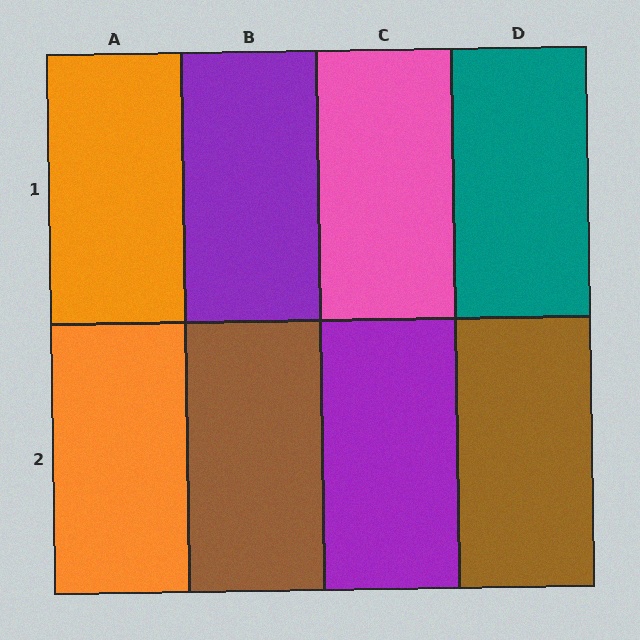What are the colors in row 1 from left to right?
Orange, purple, pink, teal.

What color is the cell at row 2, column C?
Purple.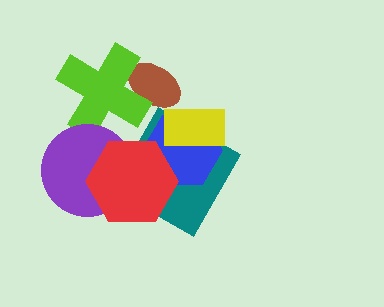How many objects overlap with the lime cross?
2 objects overlap with the lime cross.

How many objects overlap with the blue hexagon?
3 objects overlap with the blue hexagon.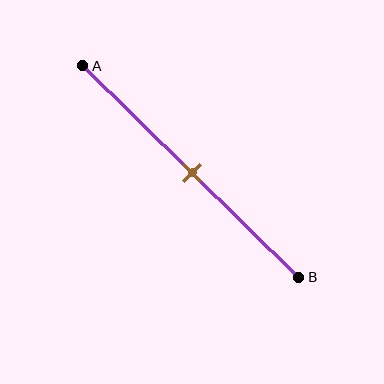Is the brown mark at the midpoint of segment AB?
Yes, the mark is approximately at the midpoint.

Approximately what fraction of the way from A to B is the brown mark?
The brown mark is approximately 50% of the way from A to B.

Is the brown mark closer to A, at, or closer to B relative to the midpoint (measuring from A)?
The brown mark is approximately at the midpoint of segment AB.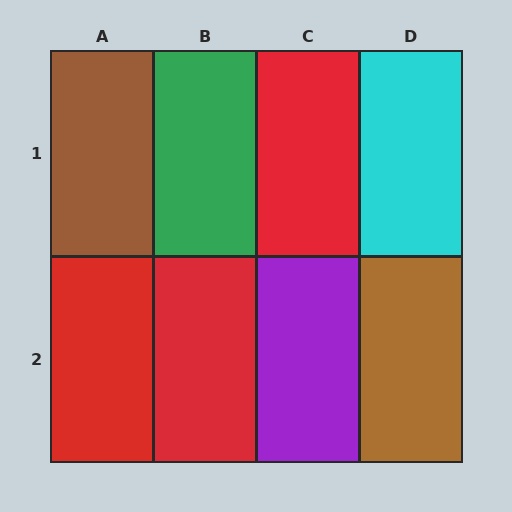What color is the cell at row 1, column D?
Cyan.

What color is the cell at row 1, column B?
Green.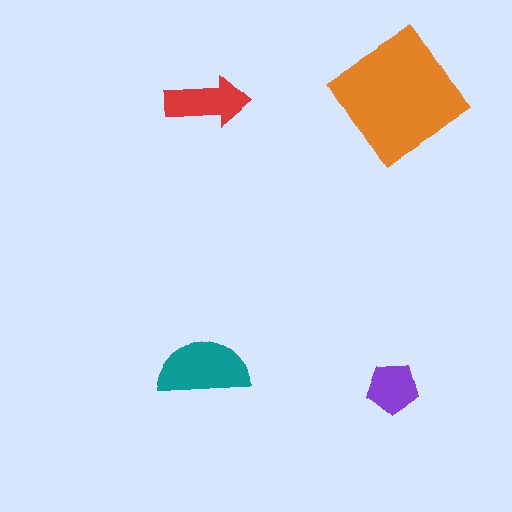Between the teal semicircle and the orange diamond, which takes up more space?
The orange diamond.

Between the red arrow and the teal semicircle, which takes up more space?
The teal semicircle.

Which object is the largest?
The orange diamond.